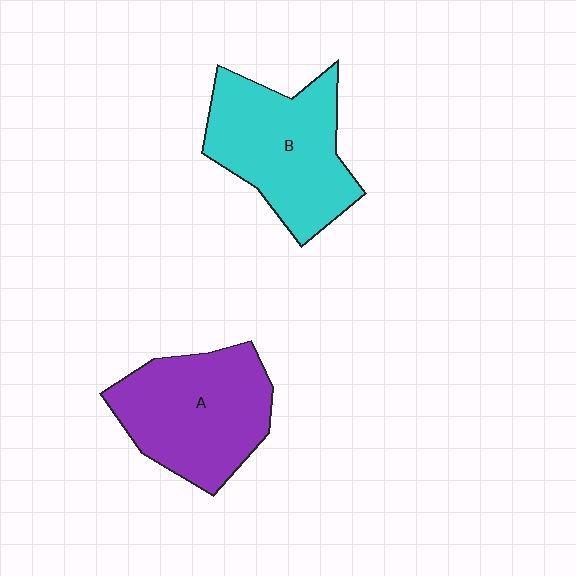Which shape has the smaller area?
Shape A (purple).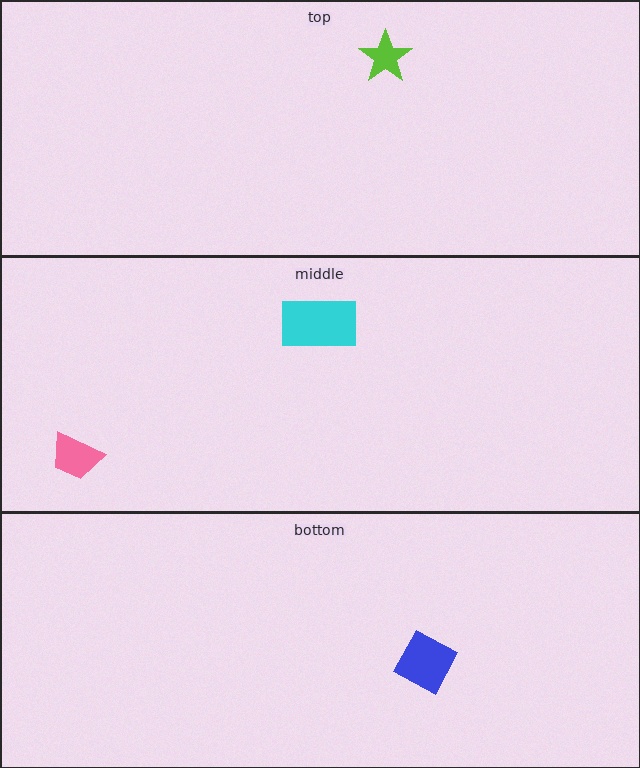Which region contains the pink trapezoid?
The middle region.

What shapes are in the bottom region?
The blue diamond.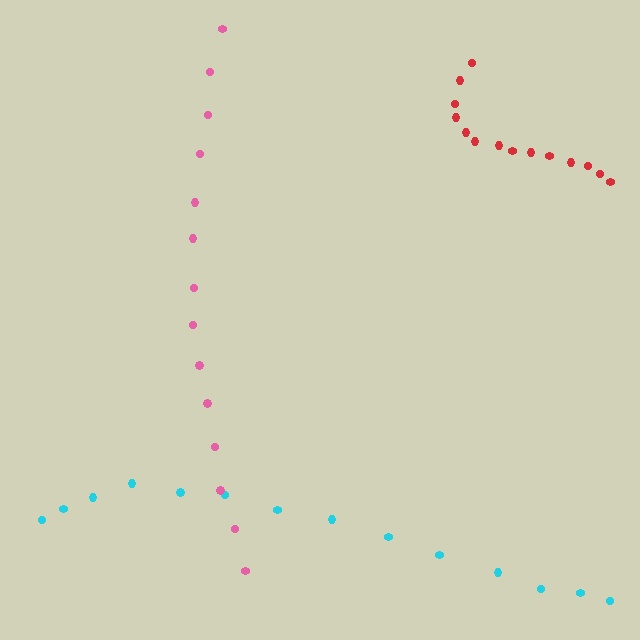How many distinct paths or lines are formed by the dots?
There are 3 distinct paths.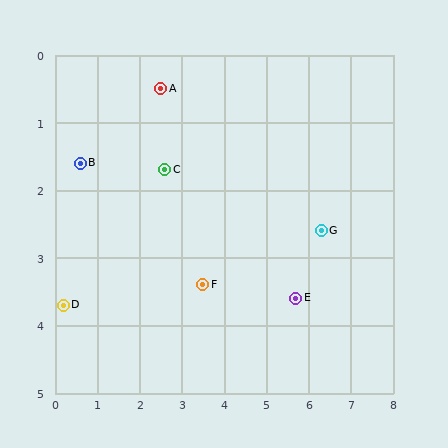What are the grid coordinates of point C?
Point C is at approximately (2.6, 1.7).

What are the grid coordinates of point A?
Point A is at approximately (2.5, 0.5).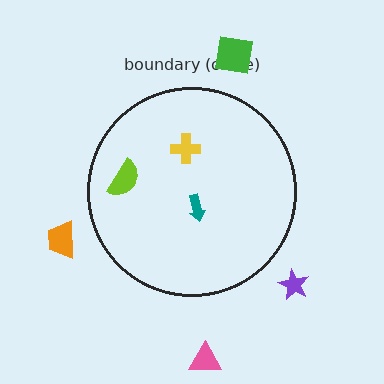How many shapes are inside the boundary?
3 inside, 4 outside.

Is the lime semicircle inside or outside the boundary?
Inside.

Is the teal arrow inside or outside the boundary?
Inside.